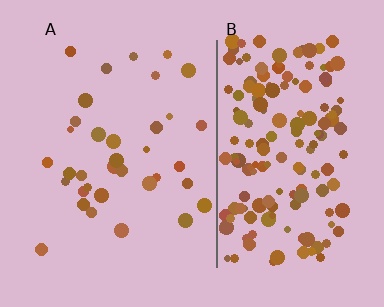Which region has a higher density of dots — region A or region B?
B (the right).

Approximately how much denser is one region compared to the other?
Approximately 4.8× — region B over region A.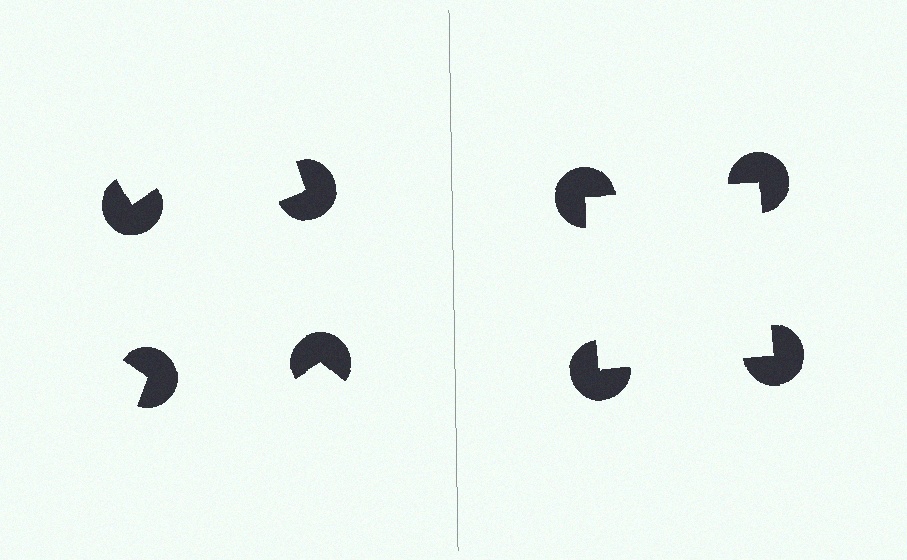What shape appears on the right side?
An illusory square.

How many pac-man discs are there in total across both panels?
8 — 4 on each side.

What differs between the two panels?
The pac-man discs are positioned identically on both sides; only the wedge orientations differ. On the right they align to a square; on the left they are misaligned.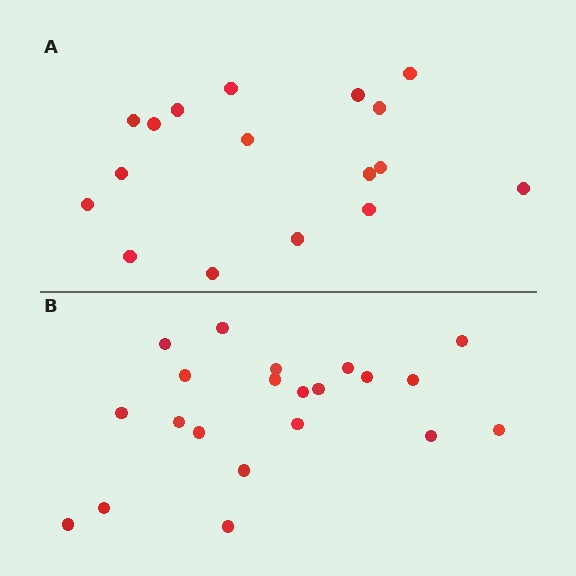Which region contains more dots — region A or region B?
Region B (the bottom region) has more dots.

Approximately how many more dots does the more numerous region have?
Region B has about 4 more dots than region A.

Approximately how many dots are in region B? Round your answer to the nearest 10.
About 20 dots. (The exact count is 21, which rounds to 20.)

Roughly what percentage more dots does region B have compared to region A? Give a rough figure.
About 25% more.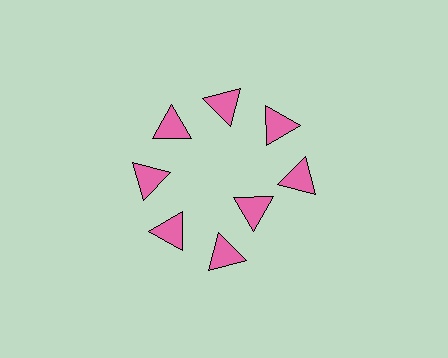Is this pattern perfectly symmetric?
No. The 8 pink triangles are arranged in a ring, but one element near the 4 o'clock position is pulled inward toward the center, breaking the 8-fold rotational symmetry.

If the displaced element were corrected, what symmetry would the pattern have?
It would have 8-fold rotational symmetry — the pattern would map onto itself every 45 degrees.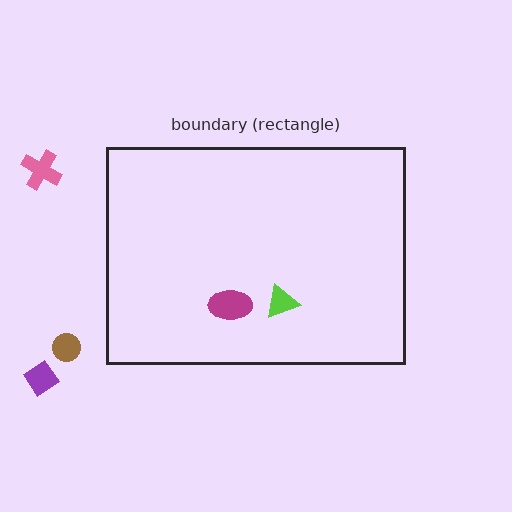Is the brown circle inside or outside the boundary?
Outside.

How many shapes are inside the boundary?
2 inside, 3 outside.